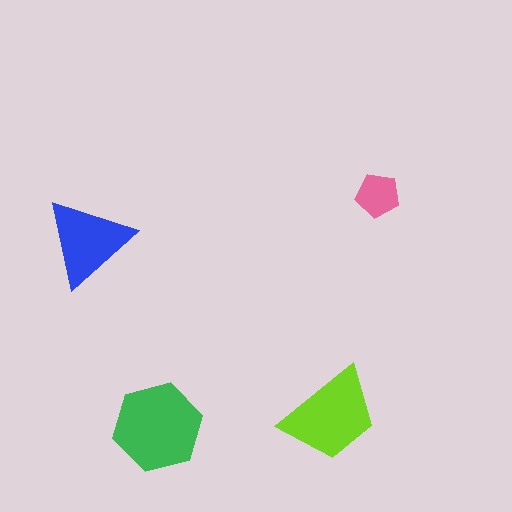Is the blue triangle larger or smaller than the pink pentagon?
Larger.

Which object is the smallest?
The pink pentagon.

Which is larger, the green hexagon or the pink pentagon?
The green hexagon.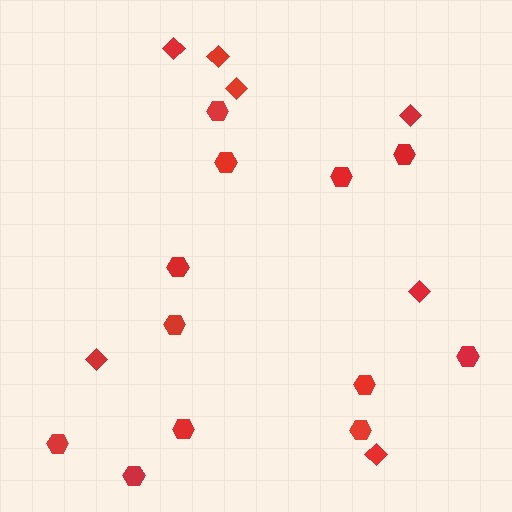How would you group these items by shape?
There are 2 groups: one group of hexagons (12) and one group of diamonds (7).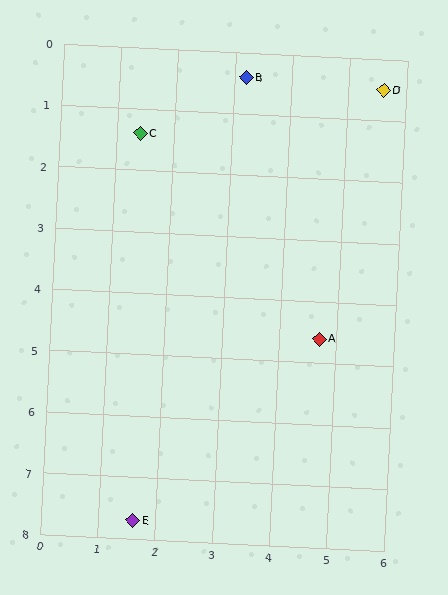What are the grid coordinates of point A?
Point A is at approximately (4.7, 4.6).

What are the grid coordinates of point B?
Point B is at approximately (3.2, 0.4).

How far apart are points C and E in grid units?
Points C and E are about 6.3 grid units apart.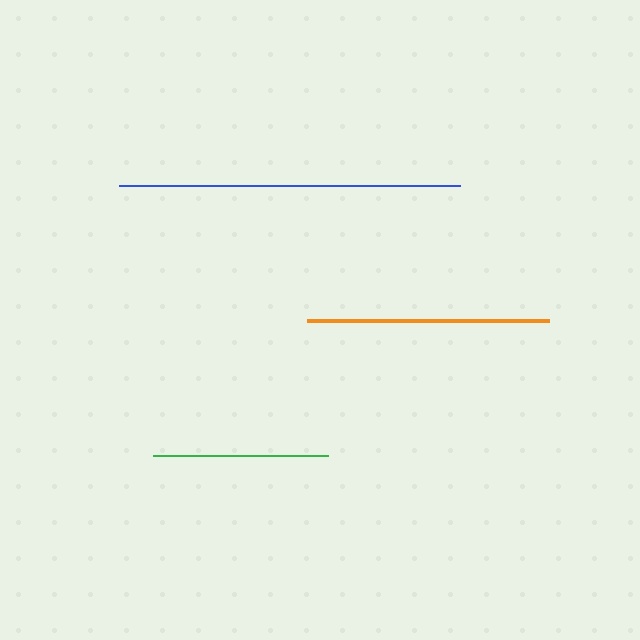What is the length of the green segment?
The green segment is approximately 175 pixels long.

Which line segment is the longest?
The blue line is the longest at approximately 341 pixels.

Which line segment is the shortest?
The green line is the shortest at approximately 175 pixels.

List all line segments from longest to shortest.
From longest to shortest: blue, orange, green.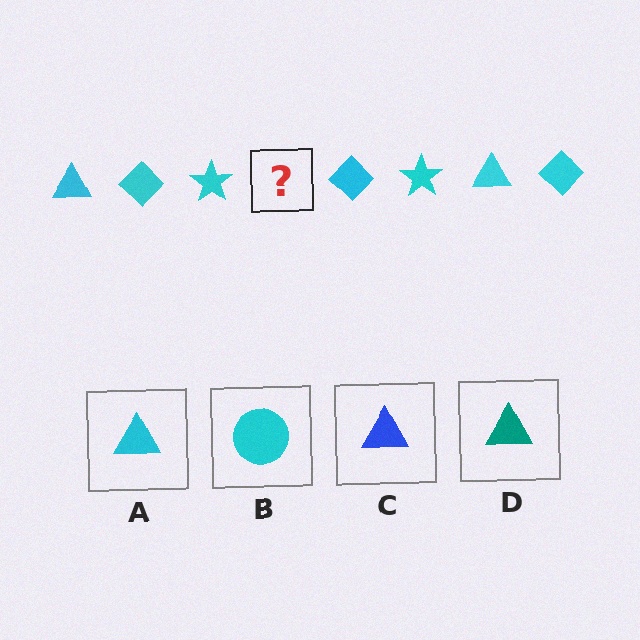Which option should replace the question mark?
Option A.